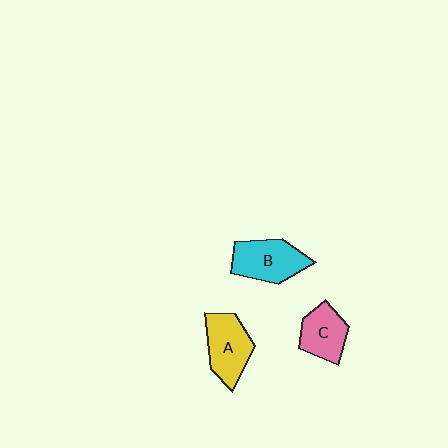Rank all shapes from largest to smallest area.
From largest to smallest: B (cyan), A (yellow), C (pink).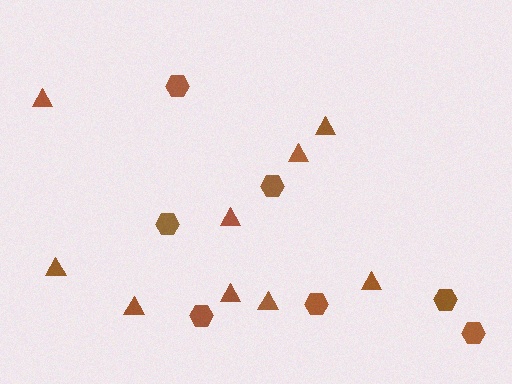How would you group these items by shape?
There are 2 groups: one group of hexagons (7) and one group of triangles (9).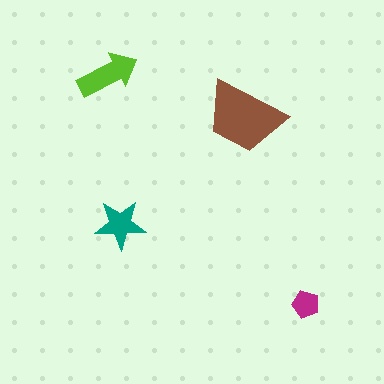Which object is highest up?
The lime arrow is topmost.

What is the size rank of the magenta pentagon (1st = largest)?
4th.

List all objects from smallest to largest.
The magenta pentagon, the teal star, the lime arrow, the brown trapezoid.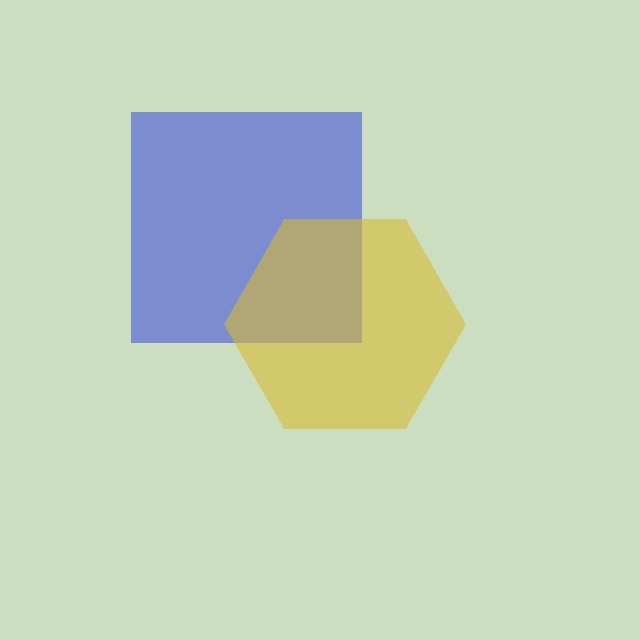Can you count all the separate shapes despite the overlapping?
Yes, there are 2 separate shapes.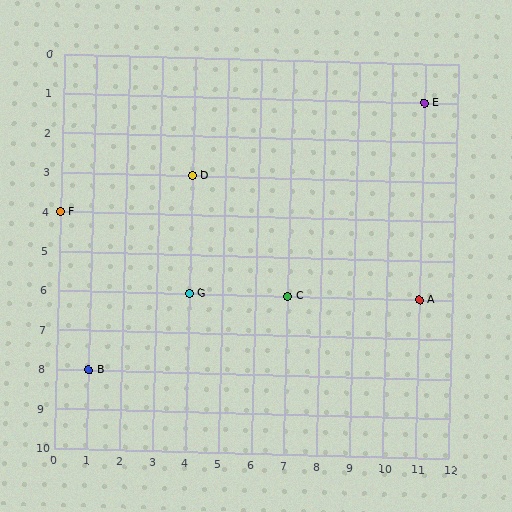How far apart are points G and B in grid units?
Points G and B are 3 columns and 2 rows apart (about 3.6 grid units diagonally).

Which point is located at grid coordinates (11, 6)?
Point A is at (11, 6).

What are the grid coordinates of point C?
Point C is at grid coordinates (7, 6).